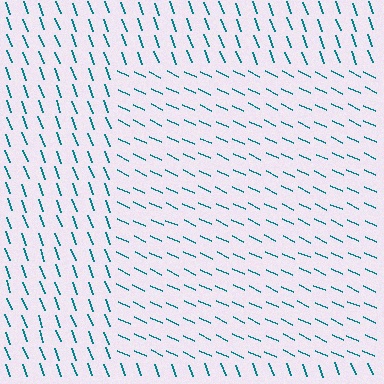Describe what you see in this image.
The image is filled with small teal line segments. A rectangle region in the image has lines oriented differently from the surrounding lines, creating a visible texture boundary.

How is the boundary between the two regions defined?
The boundary is defined purely by a change in line orientation (approximately 45 degrees difference). All lines are the same color and thickness.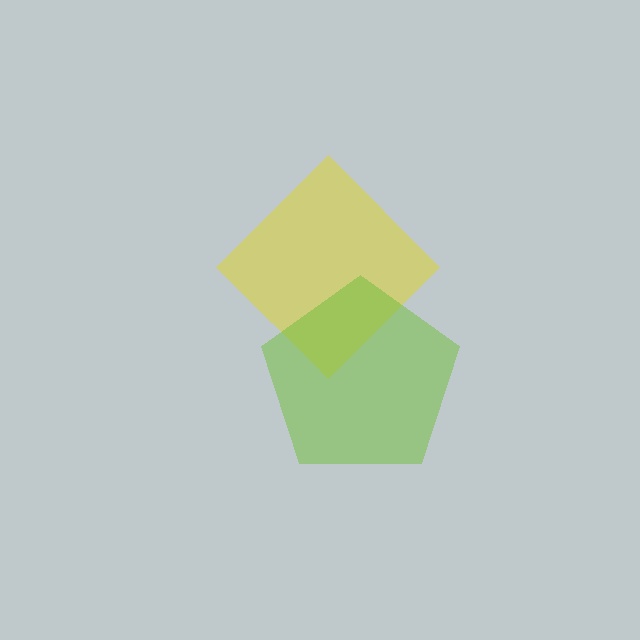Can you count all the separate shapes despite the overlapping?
Yes, there are 2 separate shapes.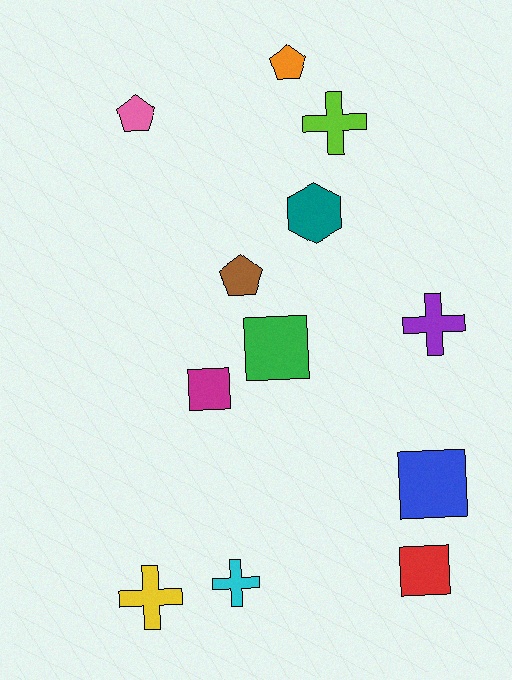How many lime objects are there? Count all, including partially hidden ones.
There is 1 lime object.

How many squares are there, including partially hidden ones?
There are 4 squares.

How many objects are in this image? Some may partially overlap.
There are 12 objects.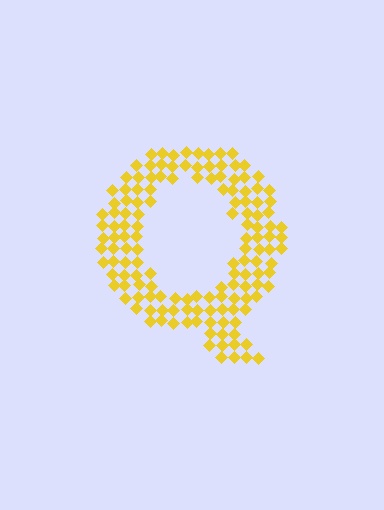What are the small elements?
The small elements are diamonds.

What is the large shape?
The large shape is the letter Q.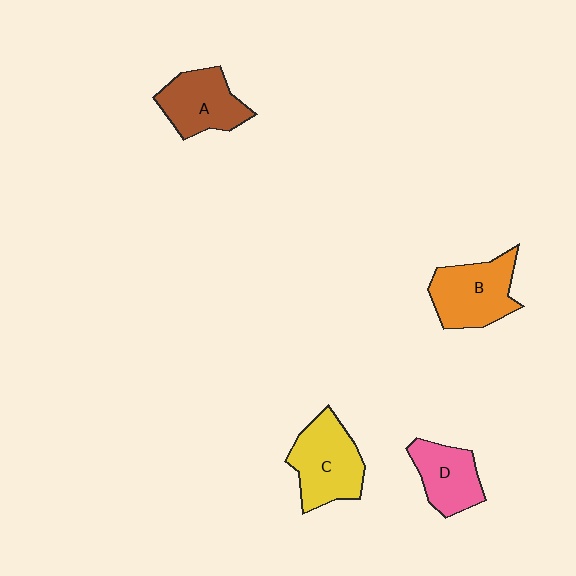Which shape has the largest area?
Shape C (yellow).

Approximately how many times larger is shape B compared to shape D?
Approximately 1.3 times.